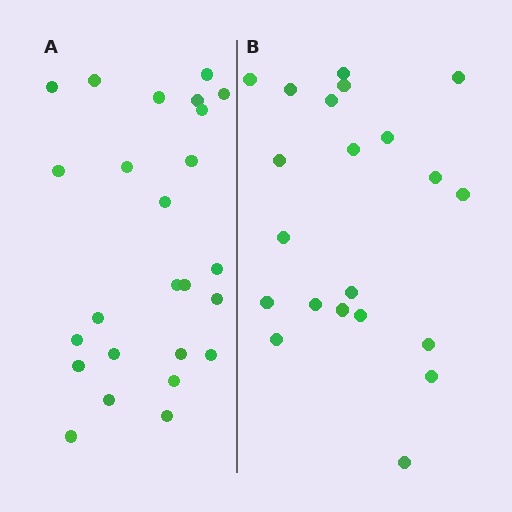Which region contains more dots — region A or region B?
Region A (the left region) has more dots.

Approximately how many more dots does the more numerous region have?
Region A has about 4 more dots than region B.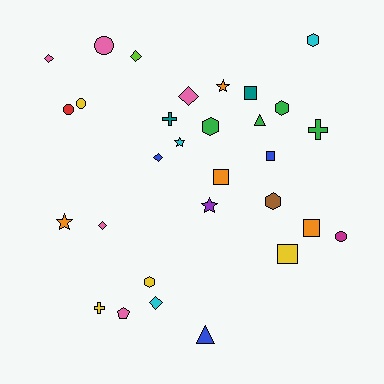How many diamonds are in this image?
There are 6 diamonds.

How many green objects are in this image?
There are 4 green objects.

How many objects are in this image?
There are 30 objects.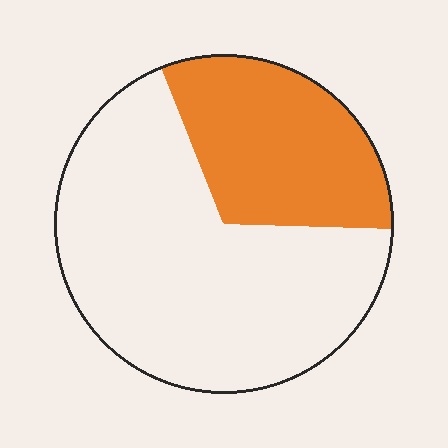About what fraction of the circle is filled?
About one third (1/3).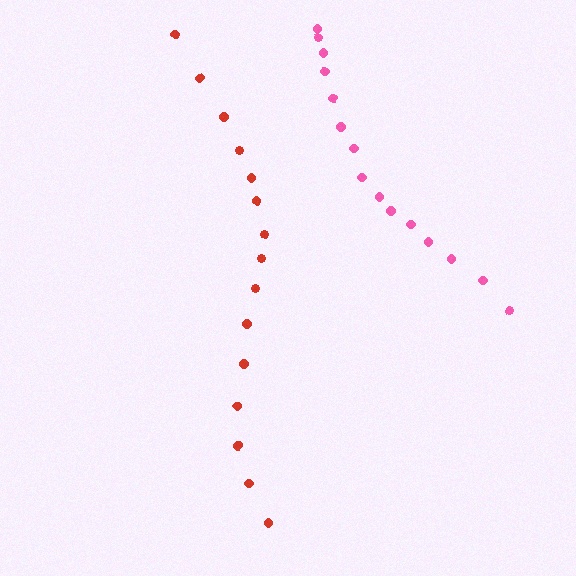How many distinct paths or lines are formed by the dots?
There are 2 distinct paths.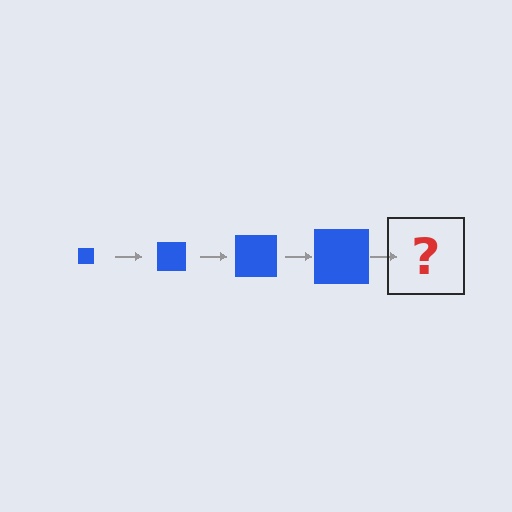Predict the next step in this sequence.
The next step is a blue square, larger than the previous one.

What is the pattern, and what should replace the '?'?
The pattern is that the square gets progressively larger each step. The '?' should be a blue square, larger than the previous one.